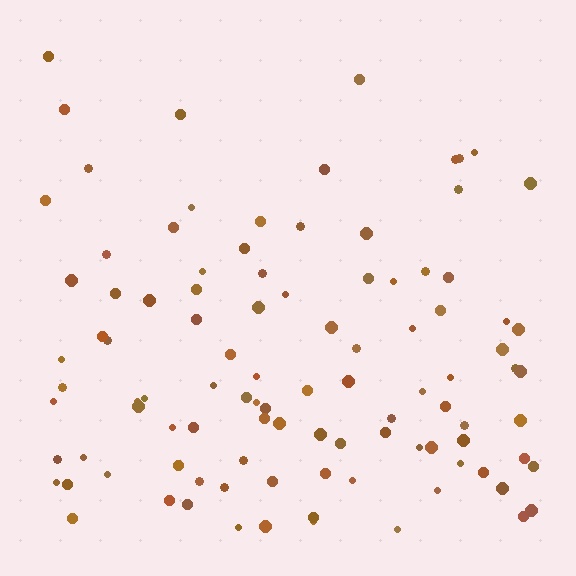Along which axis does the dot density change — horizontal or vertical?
Vertical.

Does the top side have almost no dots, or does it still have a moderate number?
Still a moderate number, just noticeably fewer than the bottom.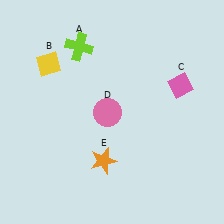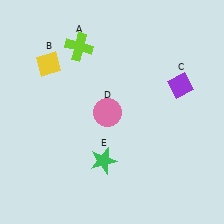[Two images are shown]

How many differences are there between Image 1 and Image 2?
There are 2 differences between the two images.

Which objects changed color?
C changed from pink to purple. E changed from orange to green.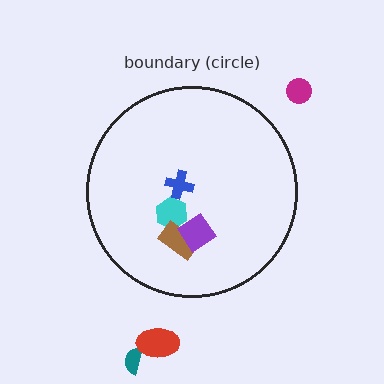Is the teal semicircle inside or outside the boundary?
Outside.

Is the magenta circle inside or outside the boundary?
Outside.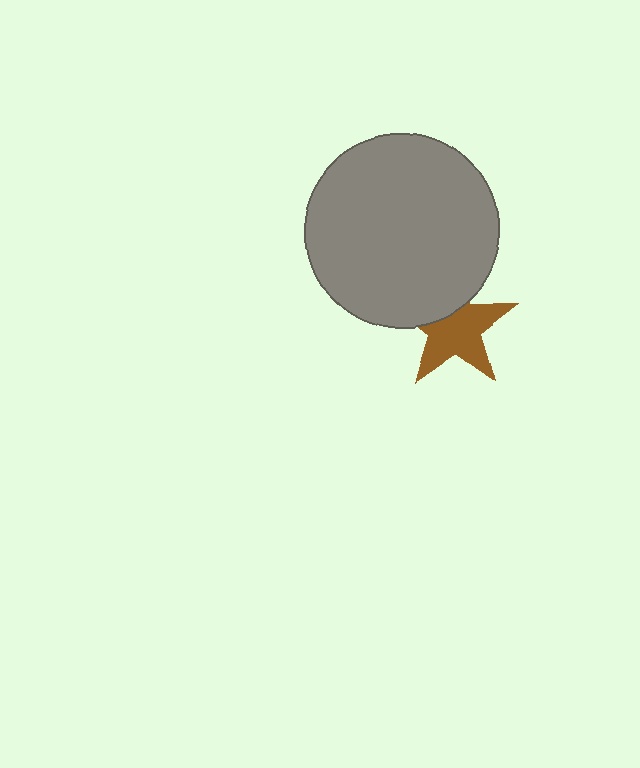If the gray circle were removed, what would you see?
You would see the complete brown star.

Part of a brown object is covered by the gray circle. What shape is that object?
It is a star.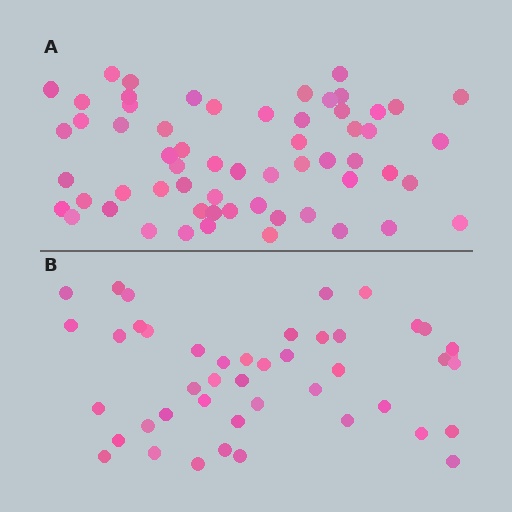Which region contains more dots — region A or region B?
Region A (the top region) has more dots.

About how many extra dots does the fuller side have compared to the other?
Region A has approximately 15 more dots than region B.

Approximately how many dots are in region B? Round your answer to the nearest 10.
About 40 dots. (The exact count is 45, which rounds to 40.)